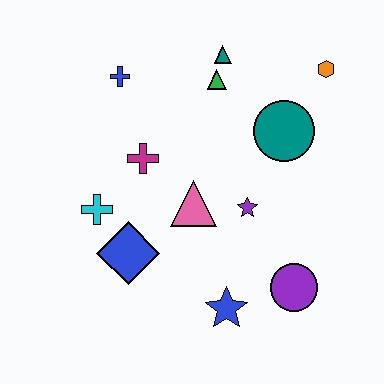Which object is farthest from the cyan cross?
The orange hexagon is farthest from the cyan cross.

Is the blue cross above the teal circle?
Yes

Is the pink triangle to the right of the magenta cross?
Yes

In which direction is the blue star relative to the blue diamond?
The blue star is to the right of the blue diamond.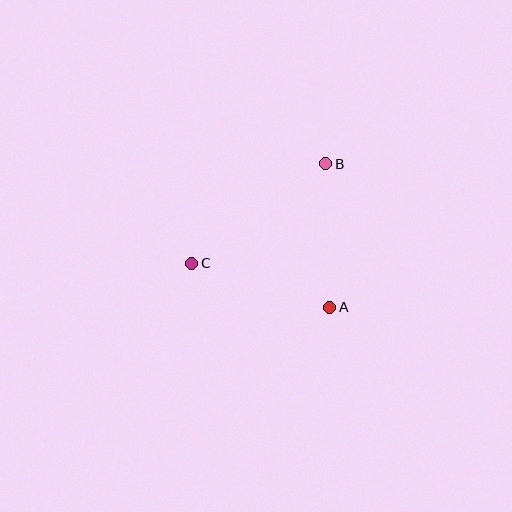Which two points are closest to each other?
Points A and B are closest to each other.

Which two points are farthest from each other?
Points B and C are farthest from each other.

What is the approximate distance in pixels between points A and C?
The distance between A and C is approximately 145 pixels.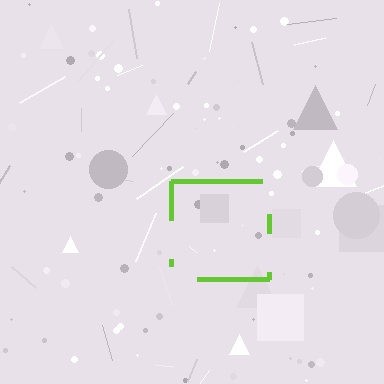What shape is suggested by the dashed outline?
The dashed outline suggests a square.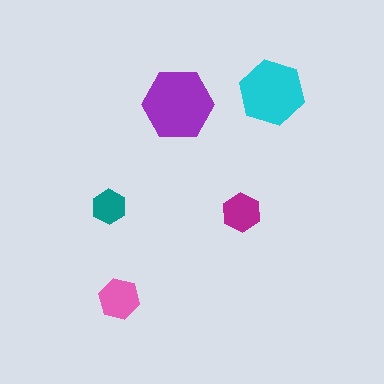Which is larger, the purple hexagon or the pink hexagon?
The purple one.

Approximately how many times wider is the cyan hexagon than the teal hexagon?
About 2 times wider.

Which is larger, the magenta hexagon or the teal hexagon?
The magenta one.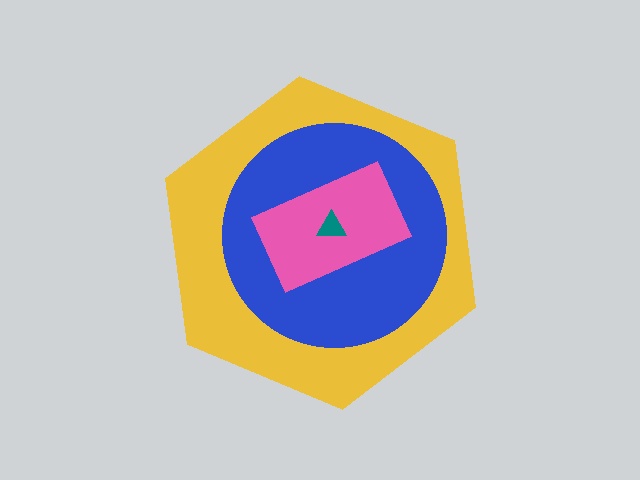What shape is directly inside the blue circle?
The pink rectangle.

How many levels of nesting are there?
4.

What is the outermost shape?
The yellow hexagon.